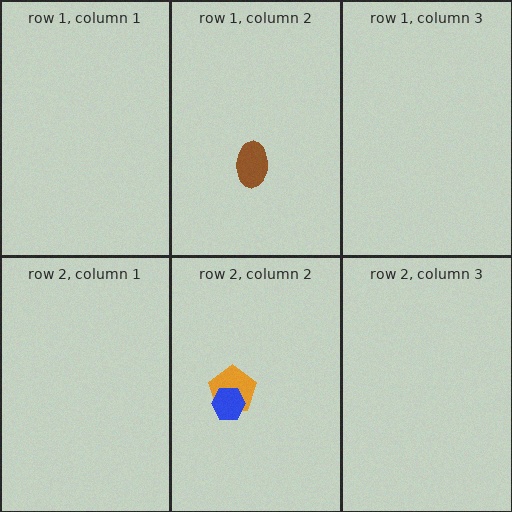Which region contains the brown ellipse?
The row 1, column 2 region.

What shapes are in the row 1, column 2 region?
The brown ellipse.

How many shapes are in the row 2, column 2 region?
2.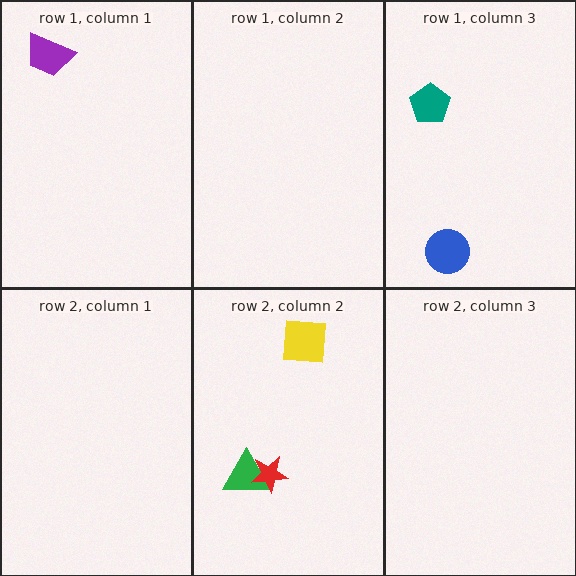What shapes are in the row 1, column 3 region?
The blue circle, the teal pentagon.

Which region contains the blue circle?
The row 1, column 3 region.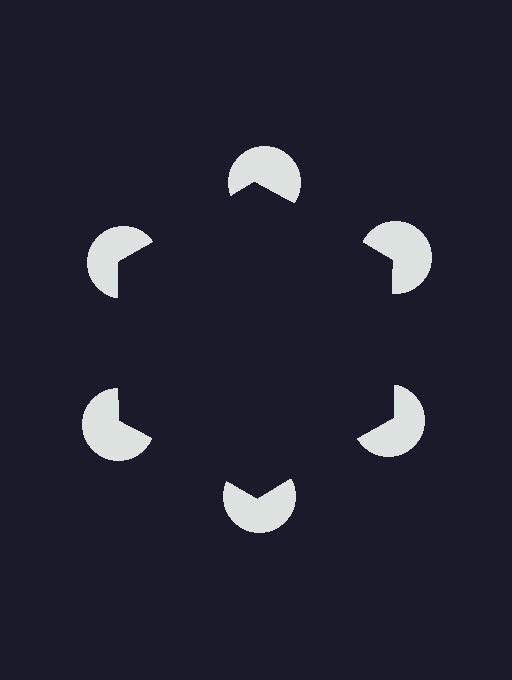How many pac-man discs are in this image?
There are 6 — one at each vertex of the illusory hexagon.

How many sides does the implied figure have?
6 sides.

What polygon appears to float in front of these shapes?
An illusory hexagon — its edges are inferred from the aligned wedge cuts in the pac-man discs, not physically drawn.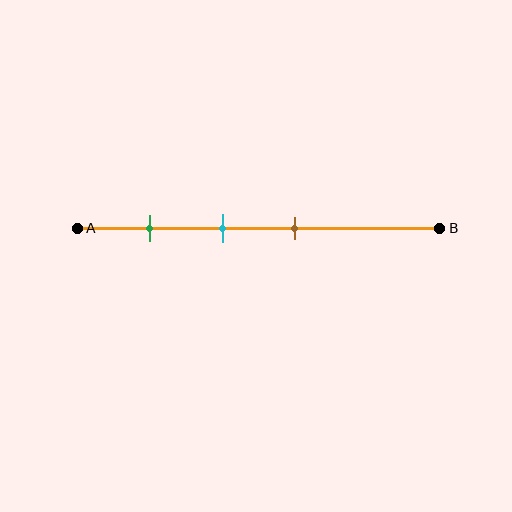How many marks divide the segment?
There are 3 marks dividing the segment.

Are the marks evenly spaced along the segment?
Yes, the marks are approximately evenly spaced.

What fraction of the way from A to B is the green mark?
The green mark is approximately 20% (0.2) of the way from A to B.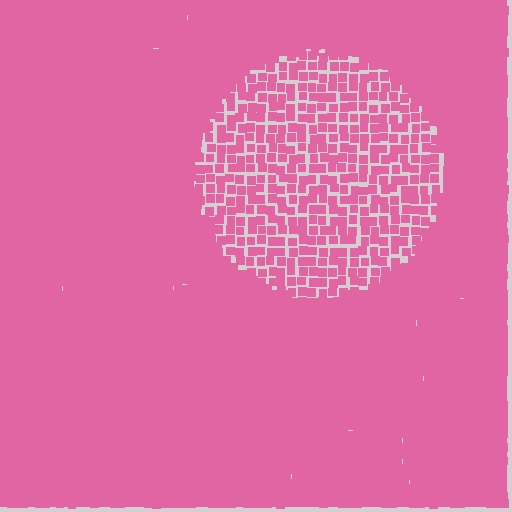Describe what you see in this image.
The image contains small pink elements arranged at two different densities. A circle-shaped region is visible where the elements are less densely packed than the surrounding area.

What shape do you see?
I see a circle.